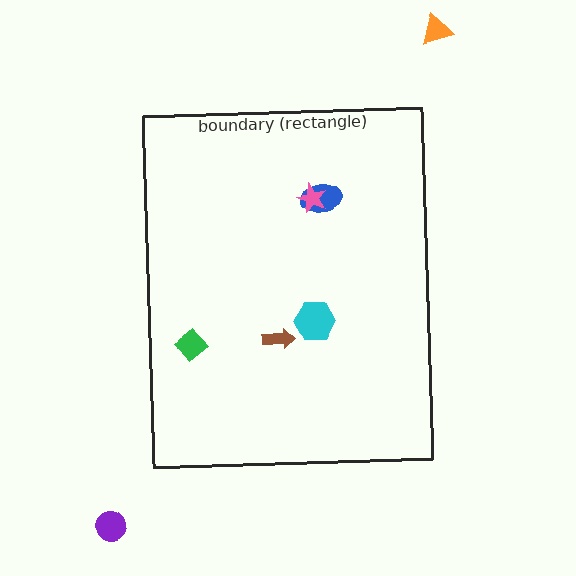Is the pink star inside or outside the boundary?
Inside.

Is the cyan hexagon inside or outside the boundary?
Inside.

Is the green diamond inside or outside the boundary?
Inside.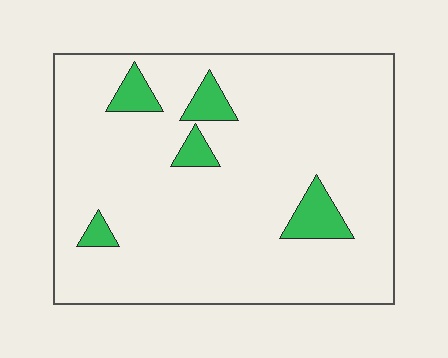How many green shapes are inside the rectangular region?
5.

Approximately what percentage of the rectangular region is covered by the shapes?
Approximately 10%.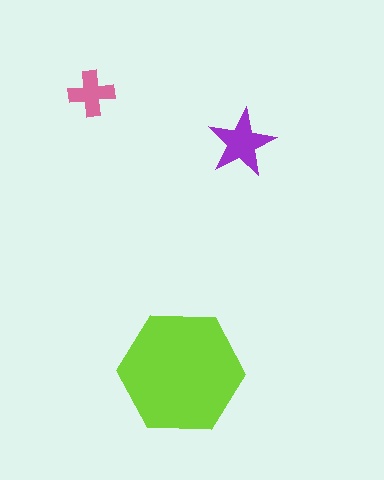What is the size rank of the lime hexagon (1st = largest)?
1st.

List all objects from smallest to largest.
The pink cross, the purple star, the lime hexagon.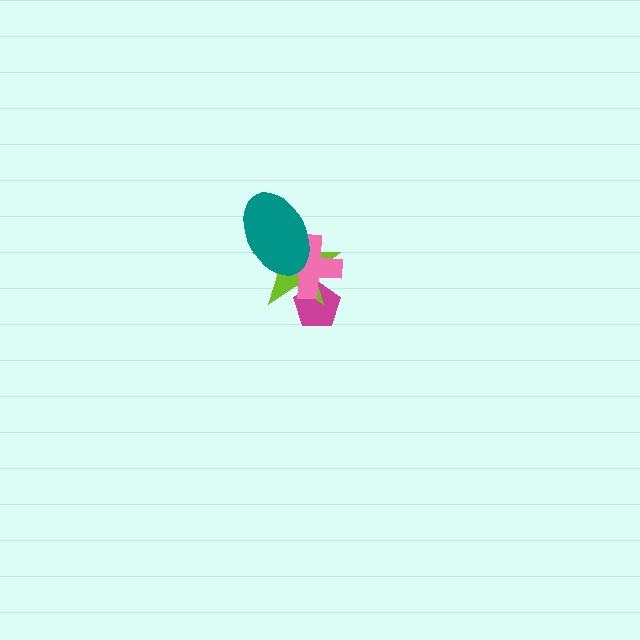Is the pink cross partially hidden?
Yes, it is partially covered by another shape.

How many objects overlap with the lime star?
3 objects overlap with the lime star.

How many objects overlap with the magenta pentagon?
2 objects overlap with the magenta pentagon.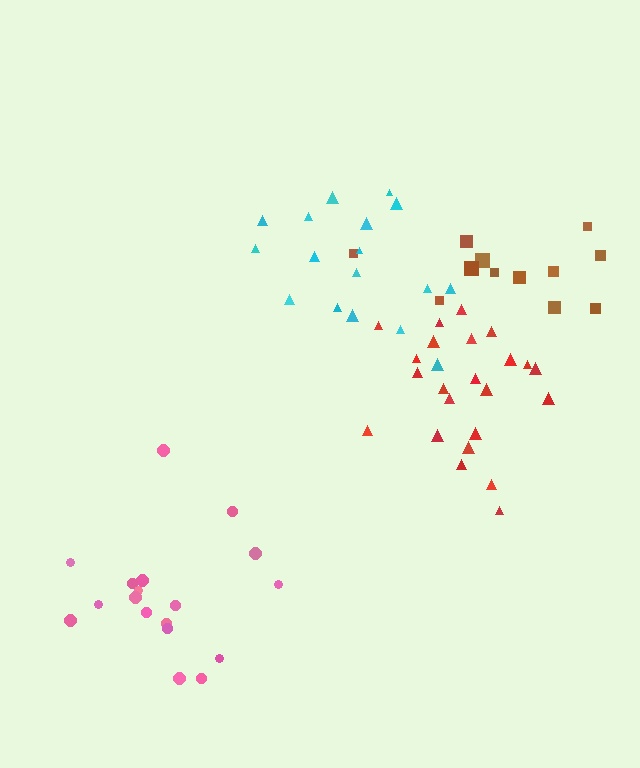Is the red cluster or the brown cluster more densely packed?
Red.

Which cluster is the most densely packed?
Red.